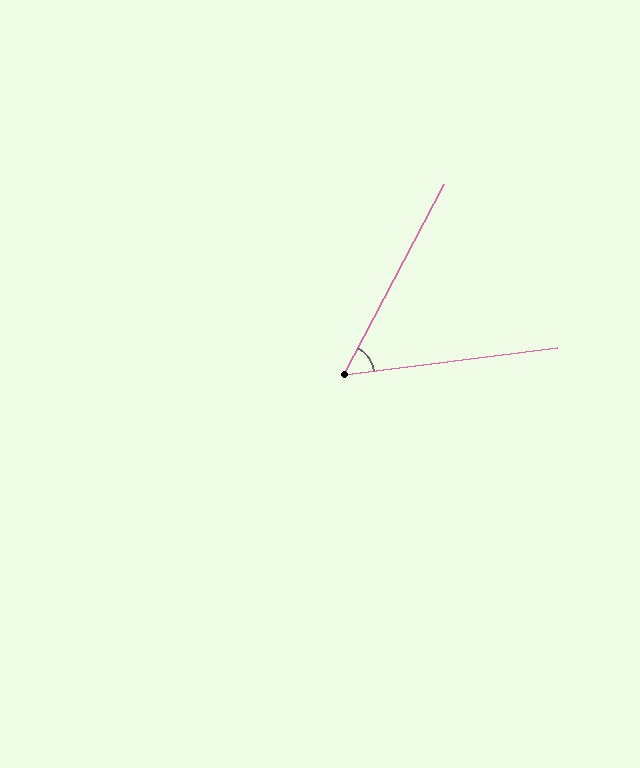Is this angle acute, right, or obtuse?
It is acute.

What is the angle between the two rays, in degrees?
Approximately 55 degrees.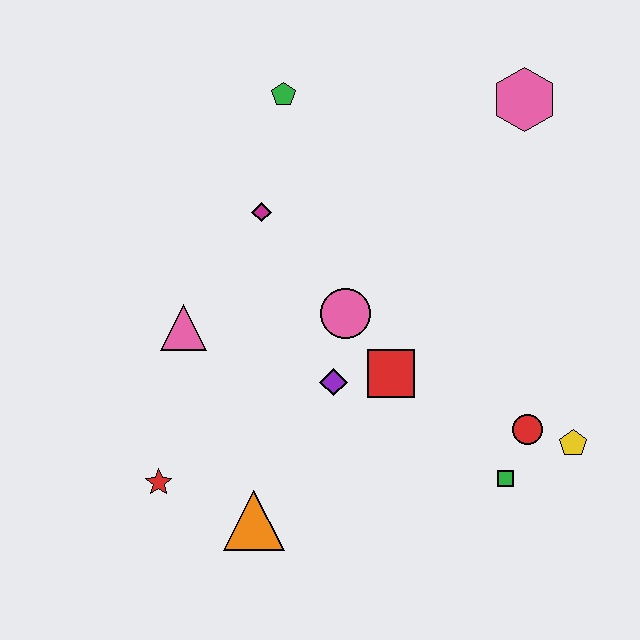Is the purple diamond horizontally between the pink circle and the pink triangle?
Yes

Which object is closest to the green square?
The red circle is closest to the green square.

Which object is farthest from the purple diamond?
The pink hexagon is farthest from the purple diamond.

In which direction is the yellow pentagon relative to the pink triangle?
The yellow pentagon is to the right of the pink triangle.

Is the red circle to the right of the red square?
Yes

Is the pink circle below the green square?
No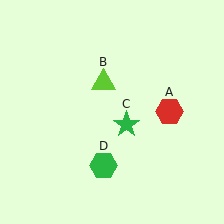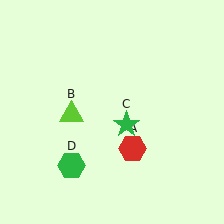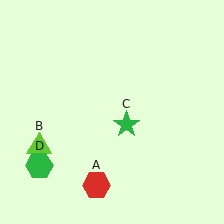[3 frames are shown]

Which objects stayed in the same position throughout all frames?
Green star (object C) remained stationary.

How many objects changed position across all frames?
3 objects changed position: red hexagon (object A), lime triangle (object B), green hexagon (object D).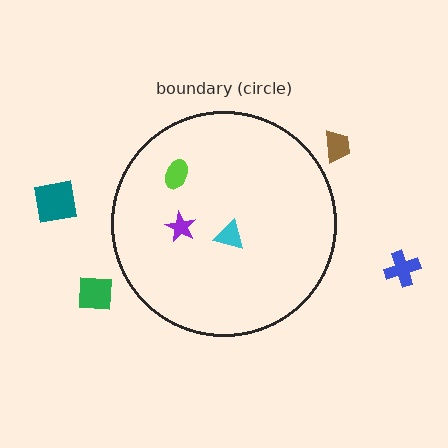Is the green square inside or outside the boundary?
Outside.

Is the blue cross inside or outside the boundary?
Outside.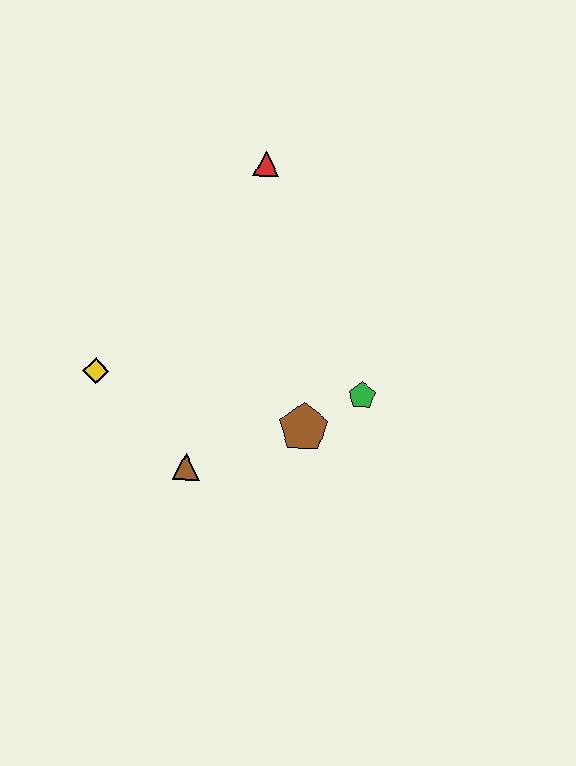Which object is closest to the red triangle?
The green pentagon is closest to the red triangle.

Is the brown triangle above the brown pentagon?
No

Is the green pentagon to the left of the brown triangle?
No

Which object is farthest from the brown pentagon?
The red triangle is farthest from the brown pentagon.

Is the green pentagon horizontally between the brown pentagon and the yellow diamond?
No